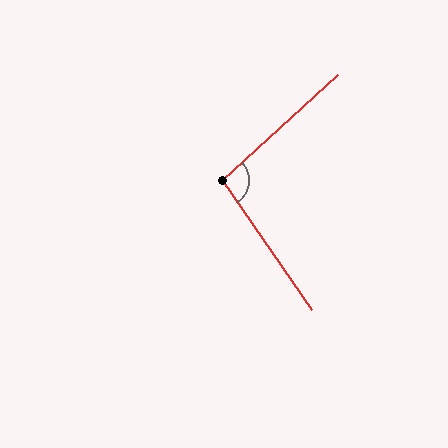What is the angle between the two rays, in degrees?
Approximately 98 degrees.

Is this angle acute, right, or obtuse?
It is obtuse.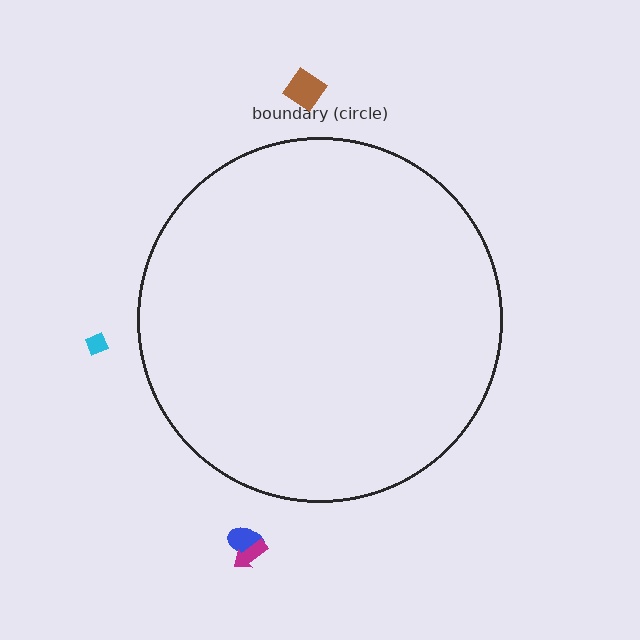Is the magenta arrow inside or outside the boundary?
Outside.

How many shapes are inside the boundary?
0 inside, 4 outside.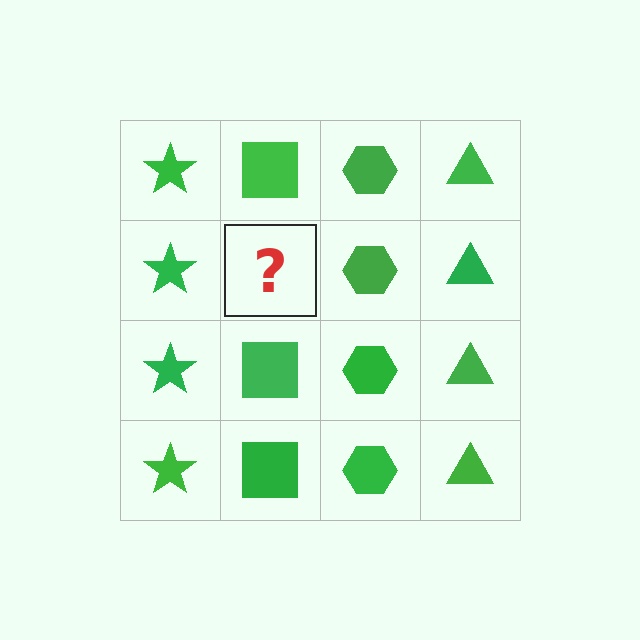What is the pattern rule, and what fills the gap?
The rule is that each column has a consistent shape. The gap should be filled with a green square.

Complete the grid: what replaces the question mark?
The question mark should be replaced with a green square.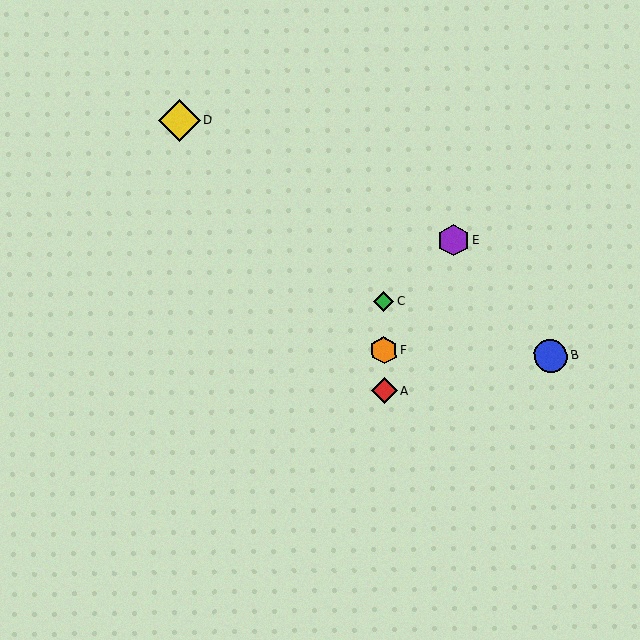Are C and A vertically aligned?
Yes, both are at x≈383.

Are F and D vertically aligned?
No, F is at x≈384 and D is at x≈180.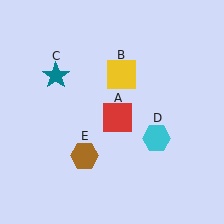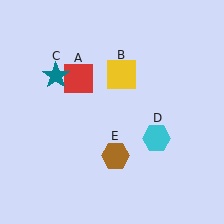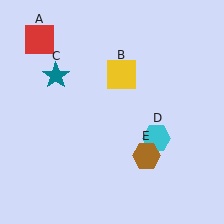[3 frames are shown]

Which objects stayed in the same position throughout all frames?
Yellow square (object B) and teal star (object C) and cyan hexagon (object D) remained stationary.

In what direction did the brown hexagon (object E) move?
The brown hexagon (object E) moved right.